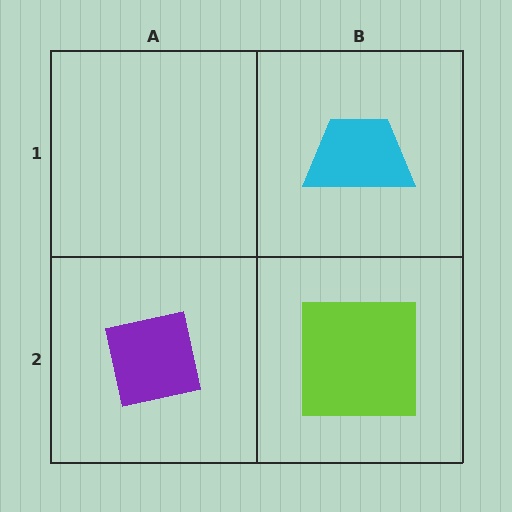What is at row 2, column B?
A lime square.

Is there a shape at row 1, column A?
No, that cell is empty.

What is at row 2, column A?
A purple square.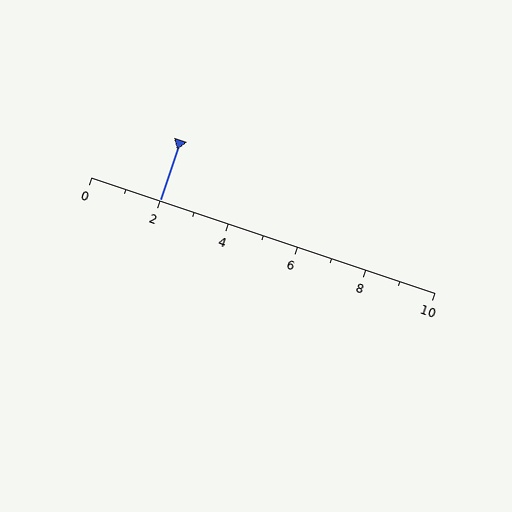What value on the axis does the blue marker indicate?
The marker indicates approximately 2.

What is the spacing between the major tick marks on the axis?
The major ticks are spaced 2 apart.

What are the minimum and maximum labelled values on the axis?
The axis runs from 0 to 10.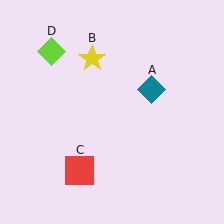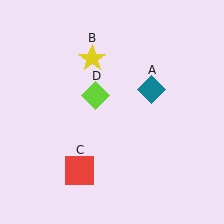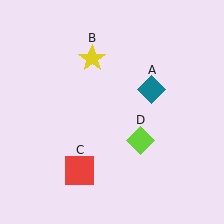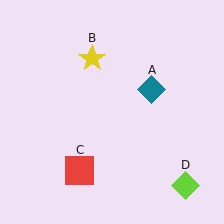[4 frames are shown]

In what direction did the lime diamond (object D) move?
The lime diamond (object D) moved down and to the right.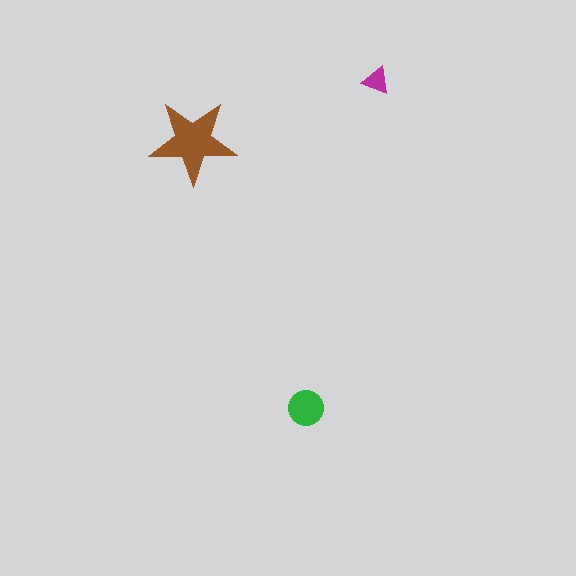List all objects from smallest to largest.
The magenta triangle, the green circle, the brown star.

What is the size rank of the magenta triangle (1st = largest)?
3rd.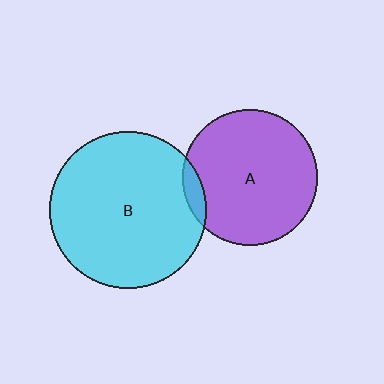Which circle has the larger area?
Circle B (cyan).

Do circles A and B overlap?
Yes.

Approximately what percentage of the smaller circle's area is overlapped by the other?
Approximately 5%.